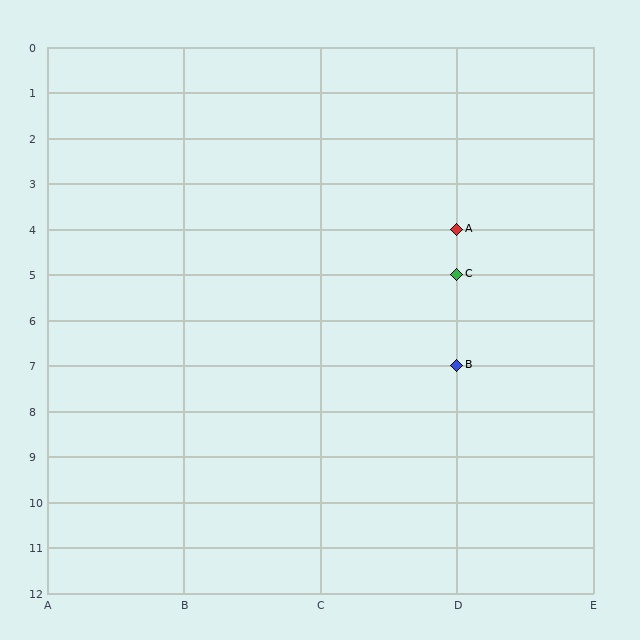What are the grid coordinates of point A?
Point A is at grid coordinates (D, 4).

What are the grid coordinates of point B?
Point B is at grid coordinates (D, 7).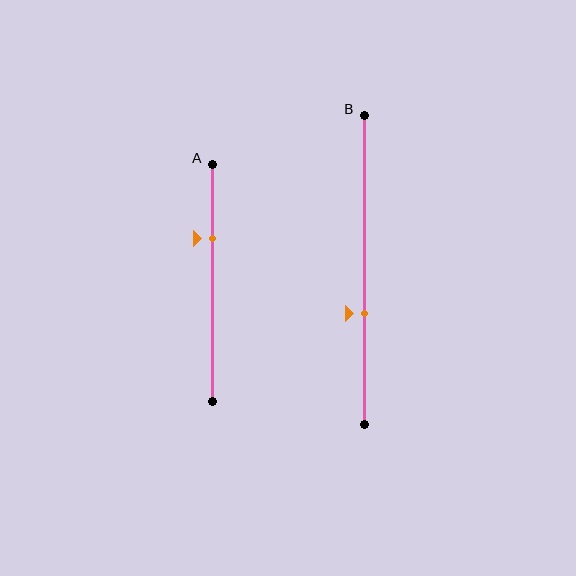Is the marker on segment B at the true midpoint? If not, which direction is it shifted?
No, the marker on segment B is shifted downward by about 14% of the segment length.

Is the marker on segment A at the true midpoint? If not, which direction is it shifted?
No, the marker on segment A is shifted upward by about 19% of the segment length.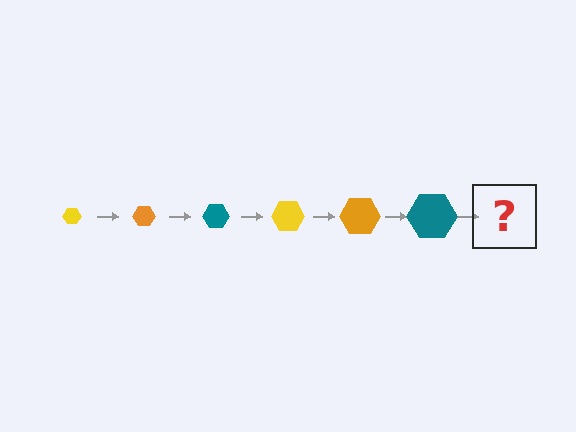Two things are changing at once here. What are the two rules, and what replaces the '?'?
The two rules are that the hexagon grows larger each step and the color cycles through yellow, orange, and teal. The '?' should be a yellow hexagon, larger than the previous one.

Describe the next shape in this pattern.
It should be a yellow hexagon, larger than the previous one.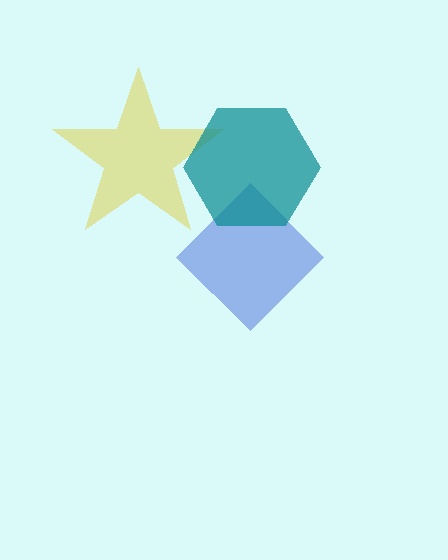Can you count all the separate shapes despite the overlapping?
Yes, there are 3 separate shapes.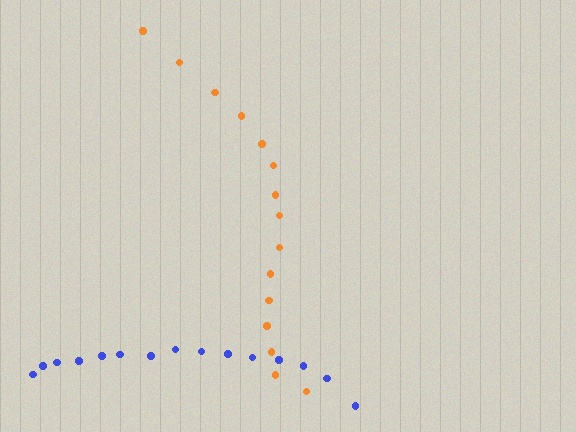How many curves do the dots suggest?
There are 2 distinct paths.